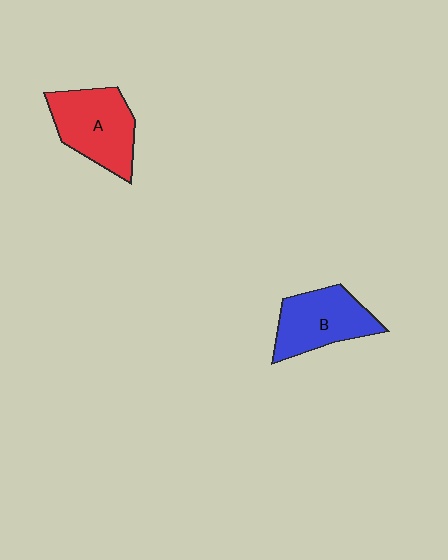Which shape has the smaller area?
Shape B (blue).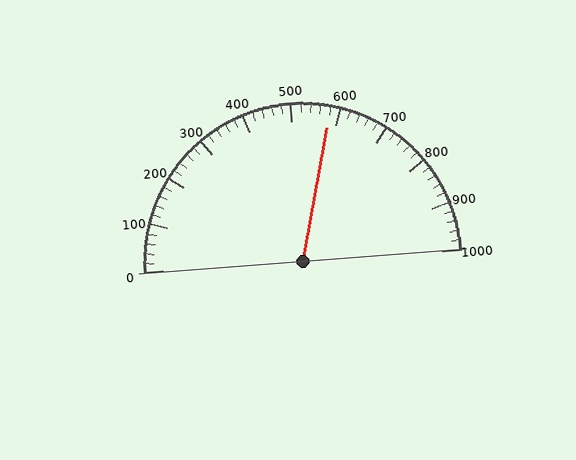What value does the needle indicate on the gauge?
The needle indicates approximately 580.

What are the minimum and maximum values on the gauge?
The gauge ranges from 0 to 1000.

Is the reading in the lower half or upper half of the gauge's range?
The reading is in the upper half of the range (0 to 1000).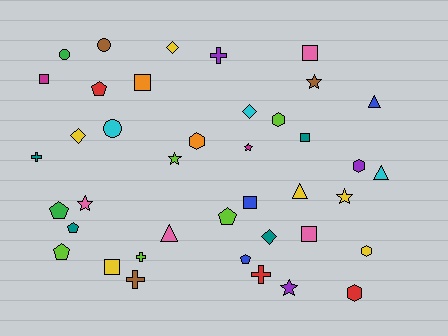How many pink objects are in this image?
There are 4 pink objects.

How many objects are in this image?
There are 40 objects.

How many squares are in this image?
There are 7 squares.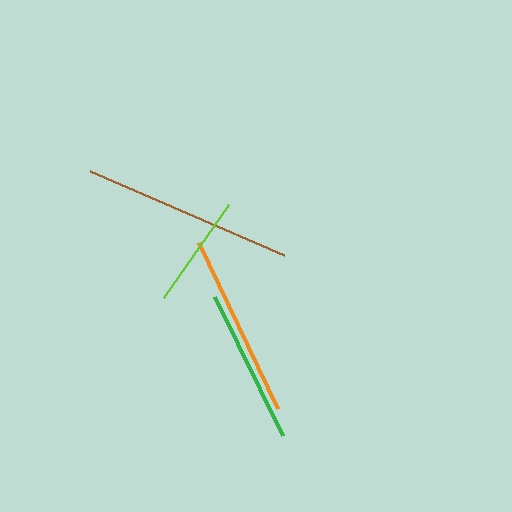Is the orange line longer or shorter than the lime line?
The orange line is longer than the lime line.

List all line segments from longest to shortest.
From longest to shortest: brown, orange, green, lime.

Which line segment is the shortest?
The lime line is the shortest at approximately 114 pixels.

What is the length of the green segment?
The green segment is approximately 155 pixels long.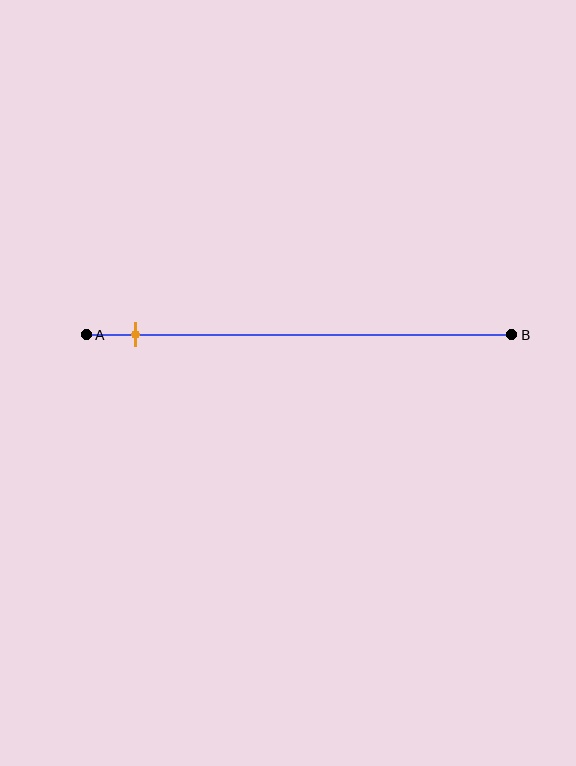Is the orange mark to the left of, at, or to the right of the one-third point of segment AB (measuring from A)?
The orange mark is to the left of the one-third point of segment AB.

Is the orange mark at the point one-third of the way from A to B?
No, the mark is at about 10% from A, not at the 33% one-third point.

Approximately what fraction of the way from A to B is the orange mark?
The orange mark is approximately 10% of the way from A to B.